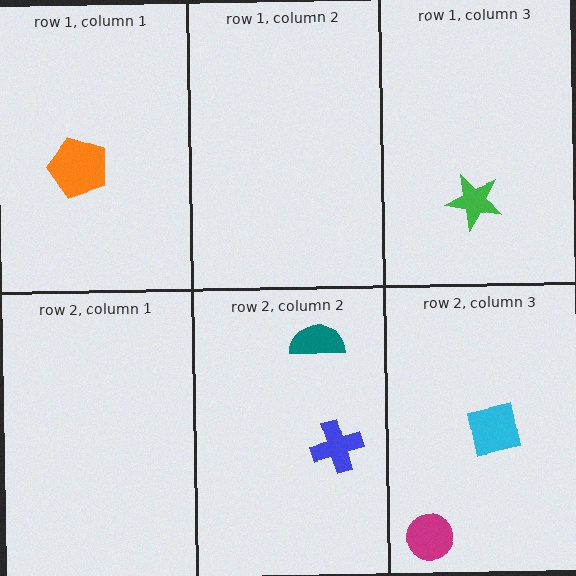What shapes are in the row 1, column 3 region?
The green star.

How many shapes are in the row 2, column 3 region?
2.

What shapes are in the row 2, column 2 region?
The blue cross, the teal semicircle.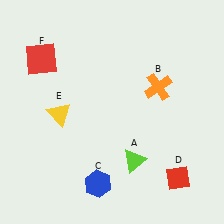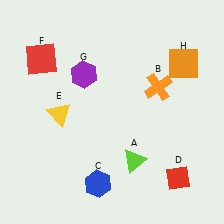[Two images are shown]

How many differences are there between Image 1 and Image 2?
There are 2 differences between the two images.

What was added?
A purple hexagon (G), an orange square (H) were added in Image 2.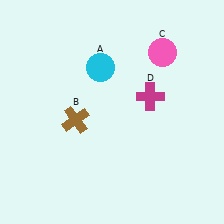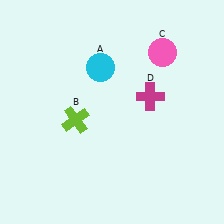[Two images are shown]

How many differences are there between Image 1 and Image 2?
There is 1 difference between the two images.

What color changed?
The cross (B) changed from brown in Image 1 to lime in Image 2.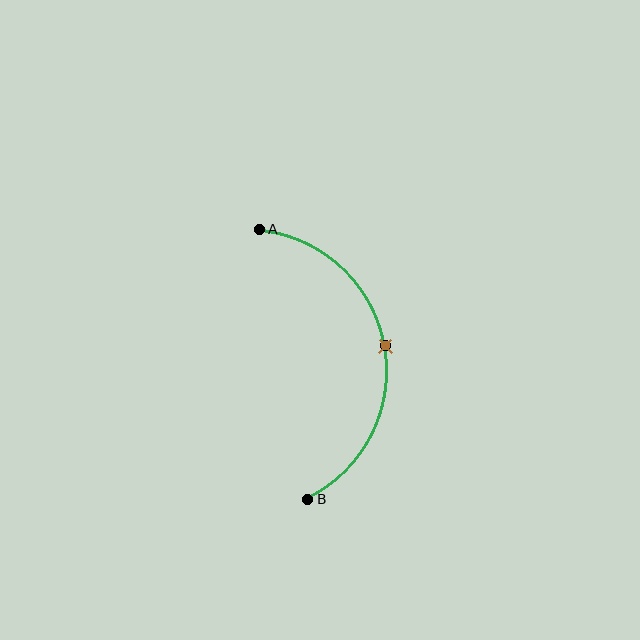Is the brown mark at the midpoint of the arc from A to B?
Yes. The brown mark lies on the arc at equal arc-length from both A and B — it is the arc midpoint.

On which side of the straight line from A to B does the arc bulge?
The arc bulges to the right of the straight line connecting A and B.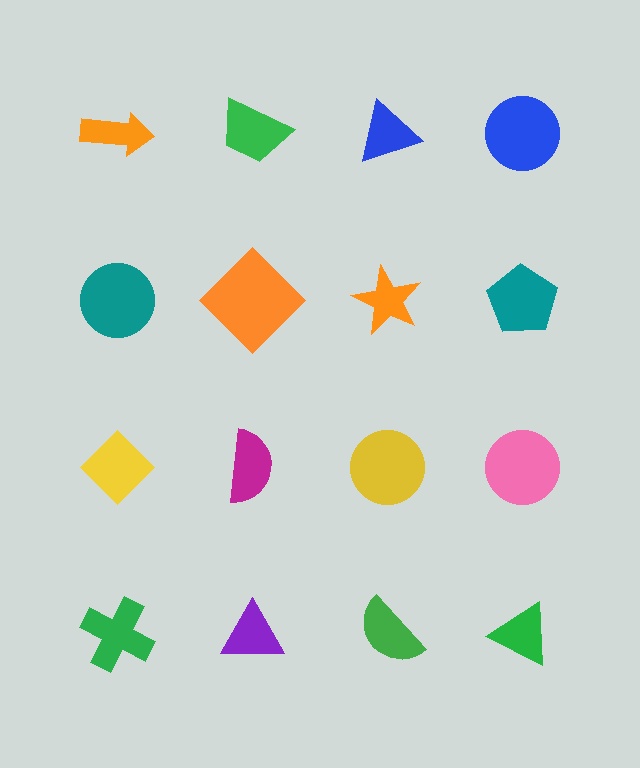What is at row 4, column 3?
A green semicircle.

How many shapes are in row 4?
4 shapes.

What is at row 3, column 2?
A magenta semicircle.